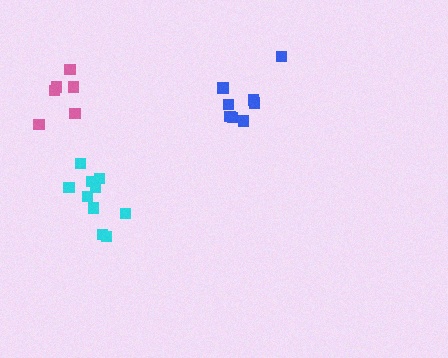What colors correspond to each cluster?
The clusters are colored: cyan, pink, blue.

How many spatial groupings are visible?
There are 3 spatial groupings.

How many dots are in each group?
Group 1: 10 dots, Group 2: 6 dots, Group 3: 8 dots (24 total).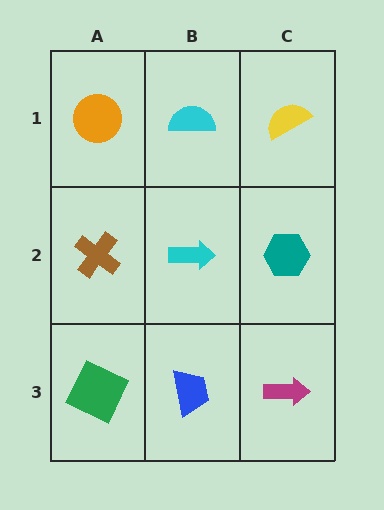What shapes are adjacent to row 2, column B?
A cyan semicircle (row 1, column B), a blue trapezoid (row 3, column B), a brown cross (row 2, column A), a teal hexagon (row 2, column C).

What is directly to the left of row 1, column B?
An orange circle.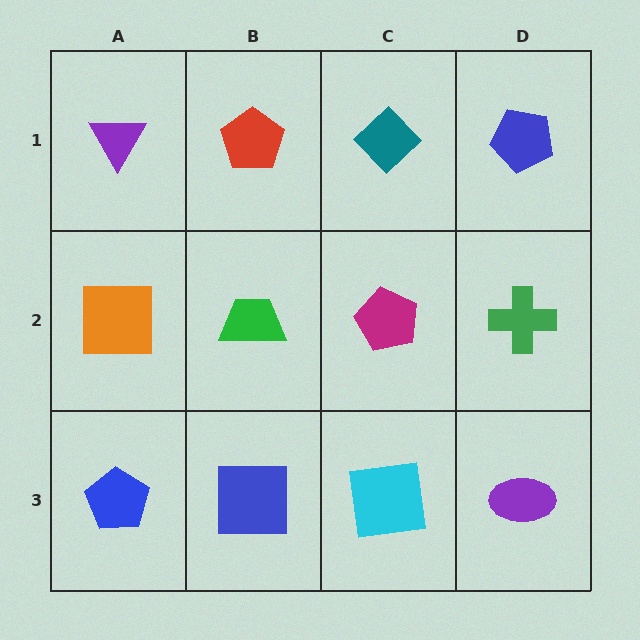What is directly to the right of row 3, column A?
A blue square.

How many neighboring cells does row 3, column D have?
2.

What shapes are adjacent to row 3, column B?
A green trapezoid (row 2, column B), a blue pentagon (row 3, column A), a cyan square (row 3, column C).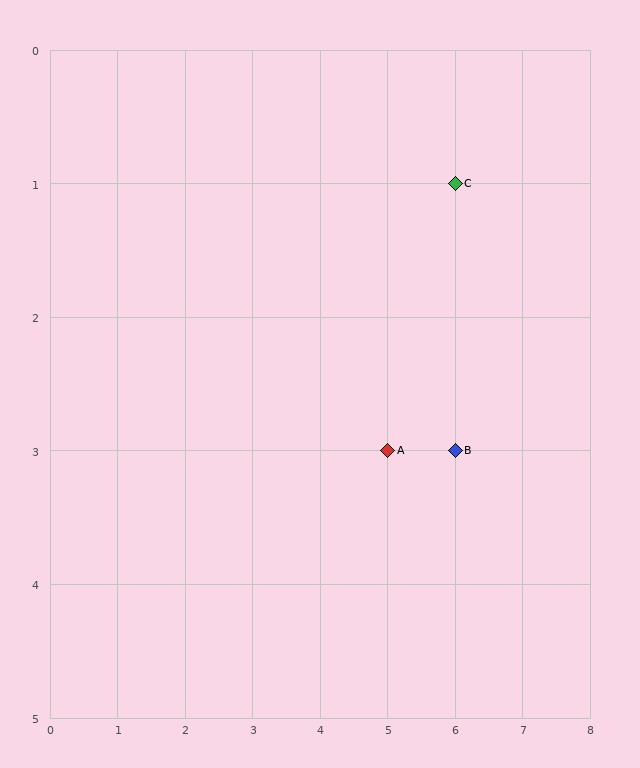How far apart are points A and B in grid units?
Points A and B are 1 column apart.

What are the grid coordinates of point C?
Point C is at grid coordinates (6, 1).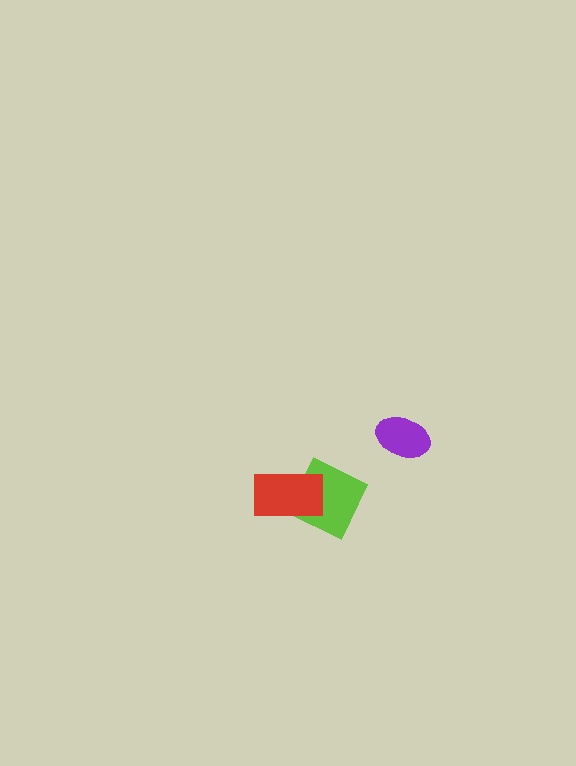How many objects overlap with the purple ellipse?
0 objects overlap with the purple ellipse.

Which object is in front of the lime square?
The red rectangle is in front of the lime square.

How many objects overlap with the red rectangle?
1 object overlaps with the red rectangle.